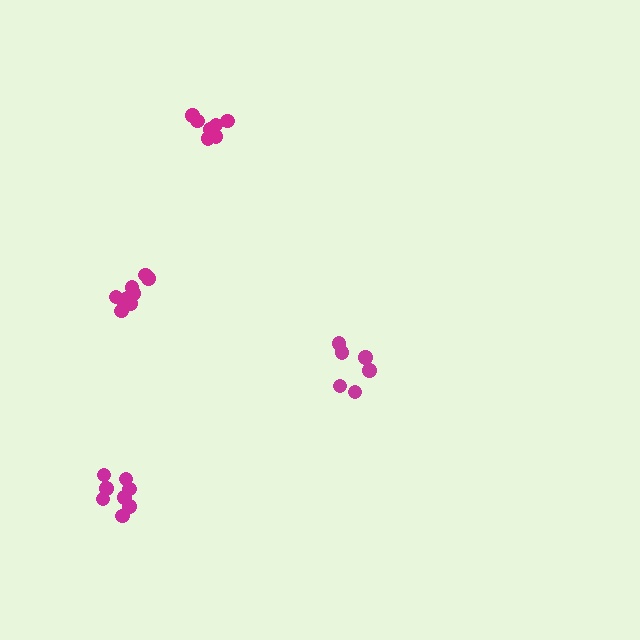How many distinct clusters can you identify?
There are 4 distinct clusters.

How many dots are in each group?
Group 1: 8 dots, Group 2: 7 dots, Group 3: 9 dots, Group 4: 6 dots (30 total).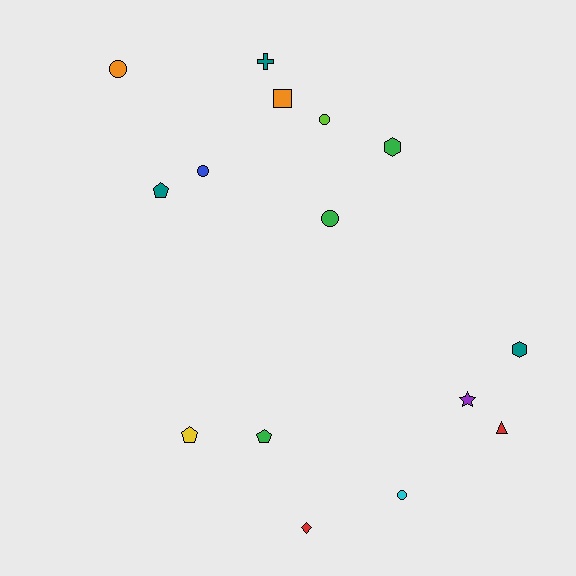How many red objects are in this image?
There are 2 red objects.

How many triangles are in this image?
There is 1 triangle.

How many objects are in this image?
There are 15 objects.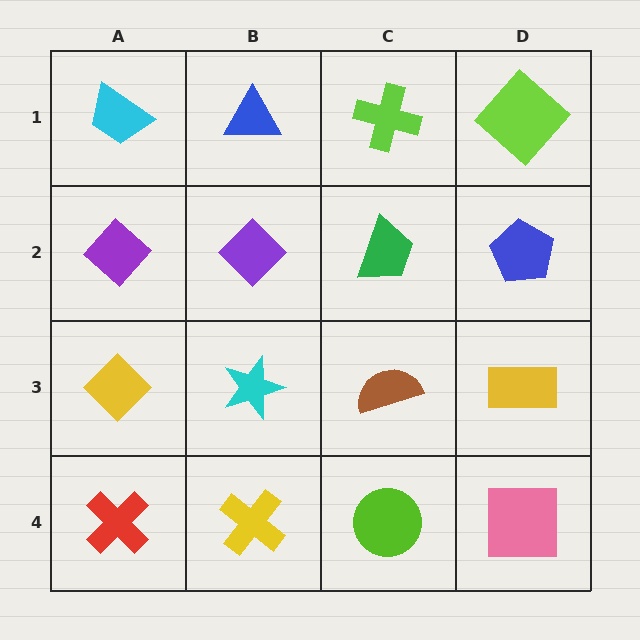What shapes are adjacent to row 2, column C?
A lime cross (row 1, column C), a brown semicircle (row 3, column C), a purple diamond (row 2, column B), a blue pentagon (row 2, column D).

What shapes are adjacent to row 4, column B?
A cyan star (row 3, column B), a red cross (row 4, column A), a lime circle (row 4, column C).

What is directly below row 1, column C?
A green trapezoid.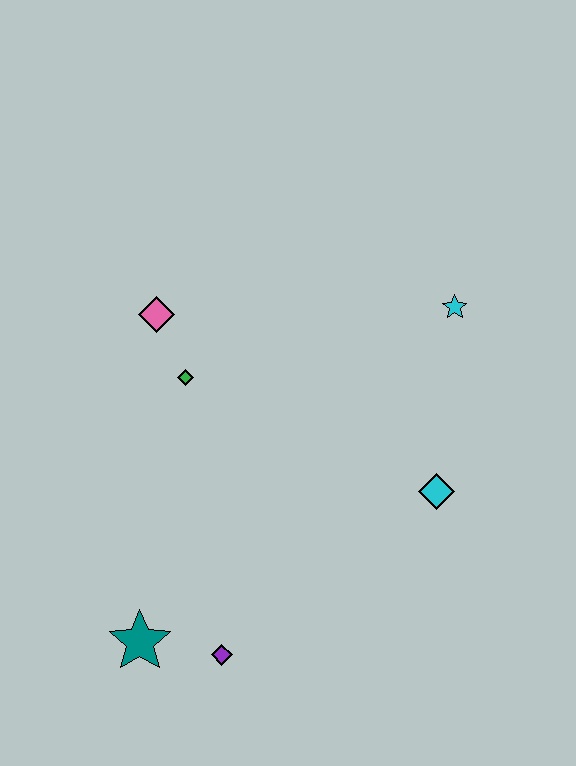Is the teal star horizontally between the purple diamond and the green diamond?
No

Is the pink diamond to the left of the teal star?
No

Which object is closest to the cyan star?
The cyan diamond is closest to the cyan star.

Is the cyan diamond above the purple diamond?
Yes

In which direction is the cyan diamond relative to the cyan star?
The cyan diamond is below the cyan star.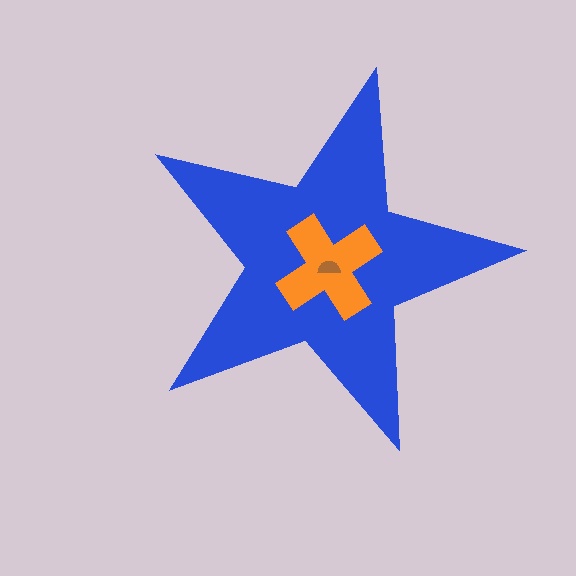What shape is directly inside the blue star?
The orange cross.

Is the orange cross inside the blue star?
Yes.